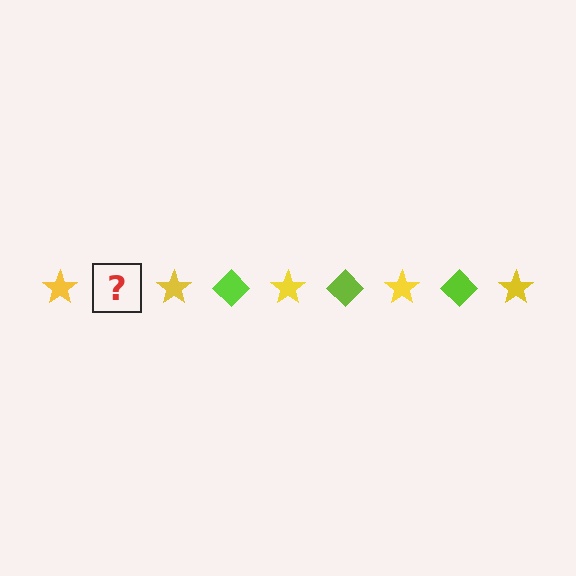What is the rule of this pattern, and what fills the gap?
The rule is that the pattern alternates between yellow star and lime diamond. The gap should be filled with a lime diamond.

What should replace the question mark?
The question mark should be replaced with a lime diamond.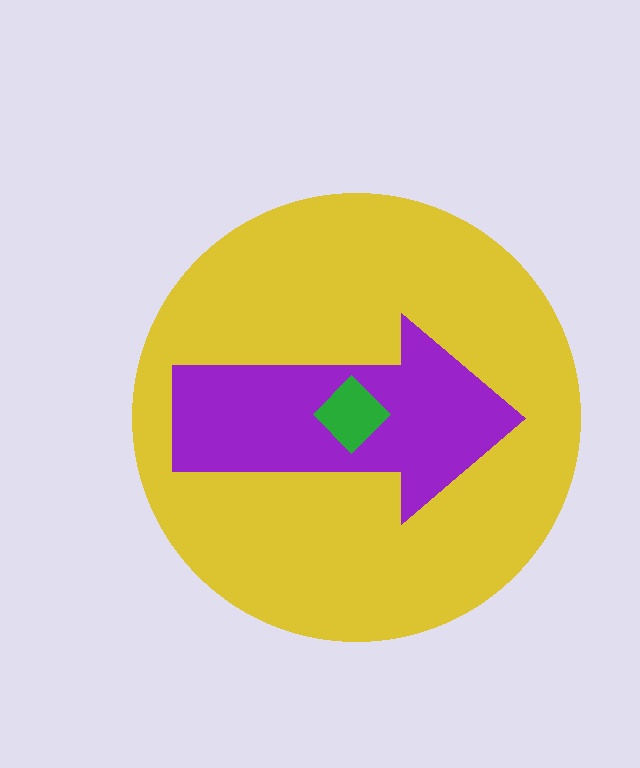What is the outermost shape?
The yellow circle.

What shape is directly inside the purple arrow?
The green diamond.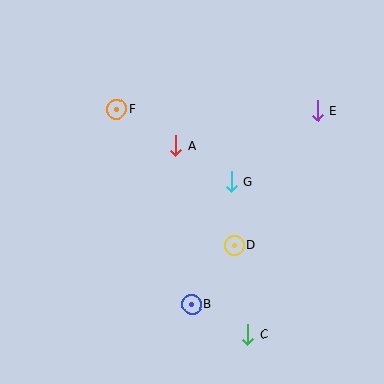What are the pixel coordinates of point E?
Point E is at (317, 111).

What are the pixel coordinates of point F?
Point F is at (117, 110).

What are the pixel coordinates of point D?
Point D is at (234, 245).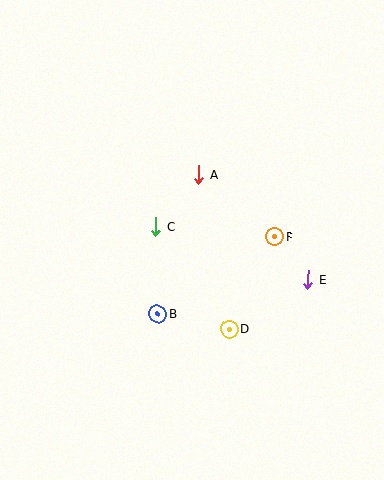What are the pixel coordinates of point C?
Point C is at (156, 227).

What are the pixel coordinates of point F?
Point F is at (275, 237).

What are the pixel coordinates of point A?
Point A is at (199, 175).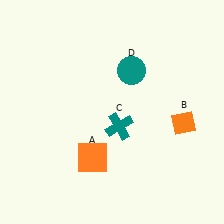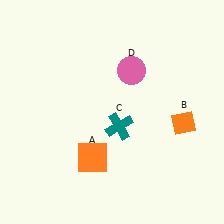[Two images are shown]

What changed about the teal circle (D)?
In Image 1, D is teal. In Image 2, it changed to pink.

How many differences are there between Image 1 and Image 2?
There is 1 difference between the two images.